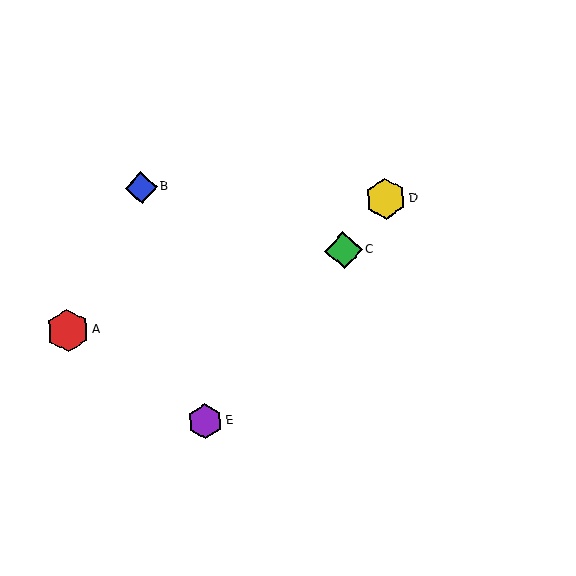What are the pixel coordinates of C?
Object C is at (344, 250).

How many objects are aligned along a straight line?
3 objects (C, D, E) are aligned along a straight line.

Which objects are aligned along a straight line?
Objects C, D, E are aligned along a straight line.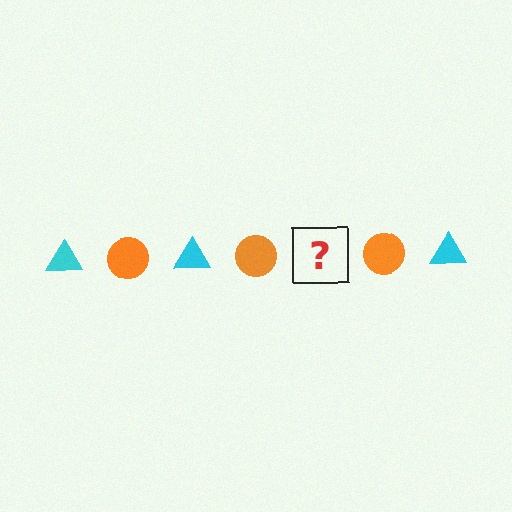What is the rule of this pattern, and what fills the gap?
The rule is that the pattern alternates between cyan triangle and orange circle. The gap should be filled with a cyan triangle.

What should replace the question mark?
The question mark should be replaced with a cyan triangle.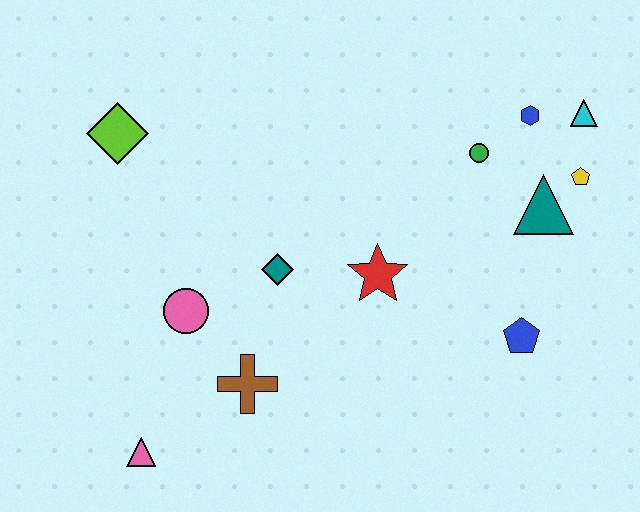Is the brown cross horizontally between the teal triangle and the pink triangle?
Yes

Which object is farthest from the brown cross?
The cyan triangle is farthest from the brown cross.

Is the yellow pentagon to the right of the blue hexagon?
Yes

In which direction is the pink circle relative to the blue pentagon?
The pink circle is to the left of the blue pentagon.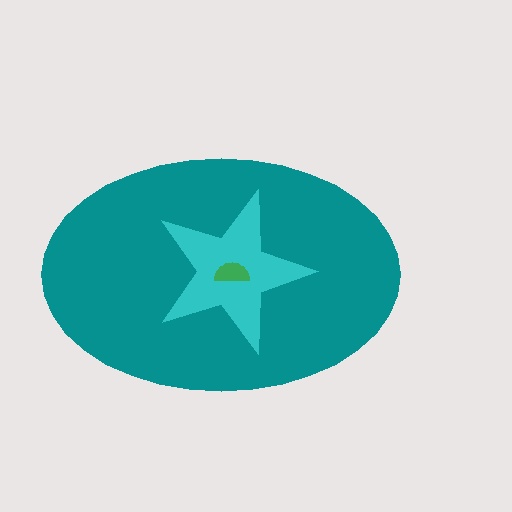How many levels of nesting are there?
3.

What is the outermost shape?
The teal ellipse.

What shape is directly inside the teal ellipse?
The cyan star.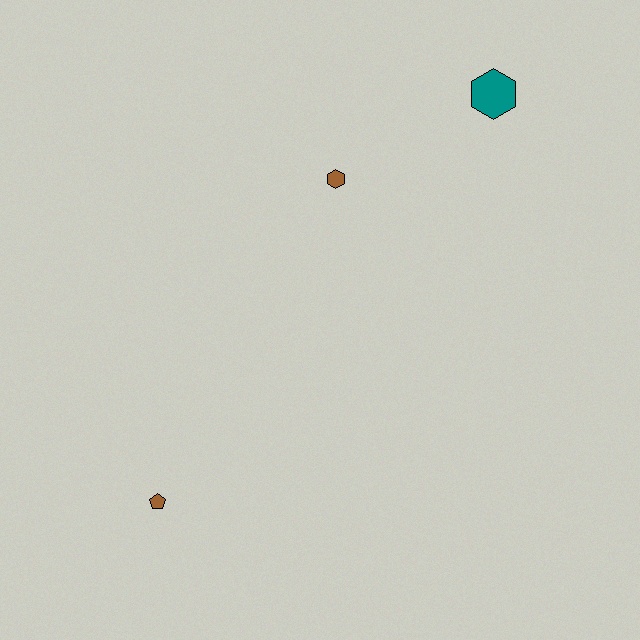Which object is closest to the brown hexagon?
The teal hexagon is closest to the brown hexagon.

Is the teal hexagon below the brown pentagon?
No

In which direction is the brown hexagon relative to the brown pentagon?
The brown hexagon is above the brown pentagon.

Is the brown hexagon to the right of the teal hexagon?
No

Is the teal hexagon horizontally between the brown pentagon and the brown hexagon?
No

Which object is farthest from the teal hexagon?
The brown pentagon is farthest from the teal hexagon.